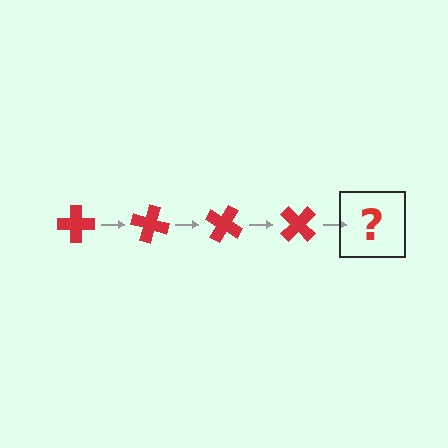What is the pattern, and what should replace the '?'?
The pattern is that the cross rotates 15 degrees each step. The '?' should be a red cross rotated 60 degrees.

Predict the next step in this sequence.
The next step is a red cross rotated 60 degrees.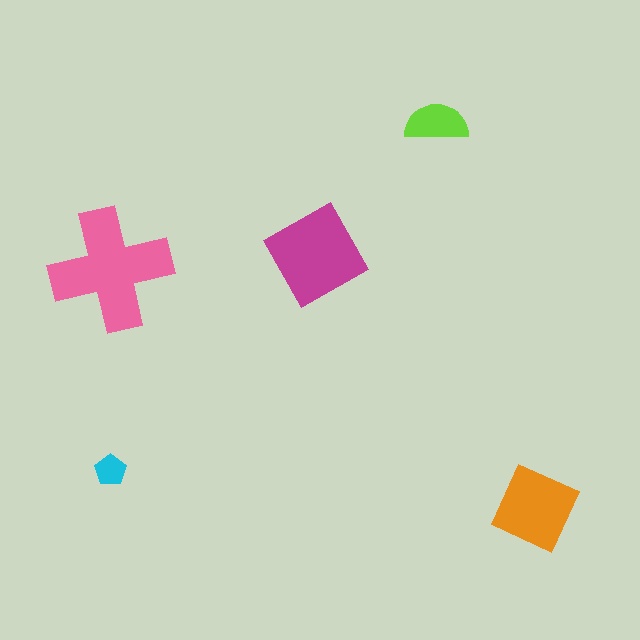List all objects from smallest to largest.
The cyan pentagon, the lime semicircle, the orange diamond, the magenta square, the pink cross.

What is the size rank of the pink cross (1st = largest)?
1st.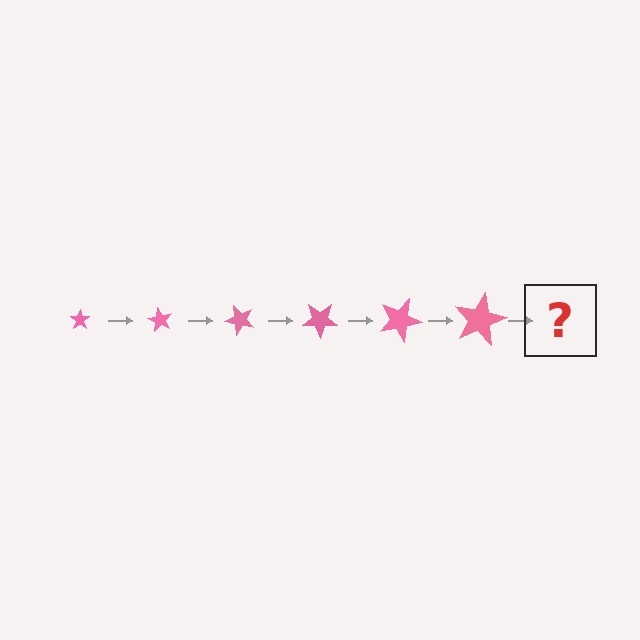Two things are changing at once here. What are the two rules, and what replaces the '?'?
The two rules are that the star grows larger each step and it rotates 60 degrees each step. The '?' should be a star, larger than the previous one and rotated 360 degrees from the start.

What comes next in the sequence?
The next element should be a star, larger than the previous one and rotated 360 degrees from the start.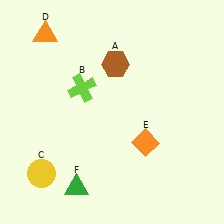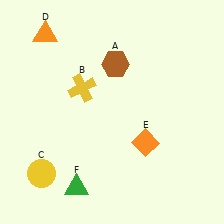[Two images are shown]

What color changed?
The cross (B) changed from lime in Image 1 to yellow in Image 2.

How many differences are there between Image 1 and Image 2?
There is 1 difference between the two images.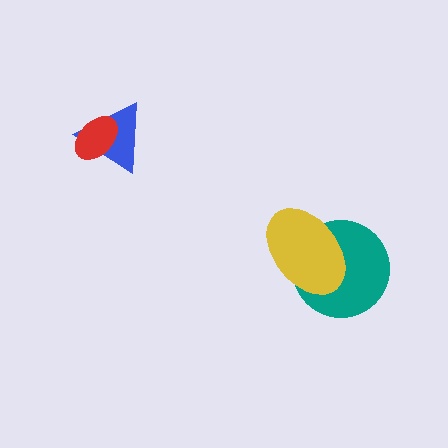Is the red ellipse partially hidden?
No, no other shape covers it.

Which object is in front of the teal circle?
The yellow ellipse is in front of the teal circle.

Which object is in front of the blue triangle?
The red ellipse is in front of the blue triangle.